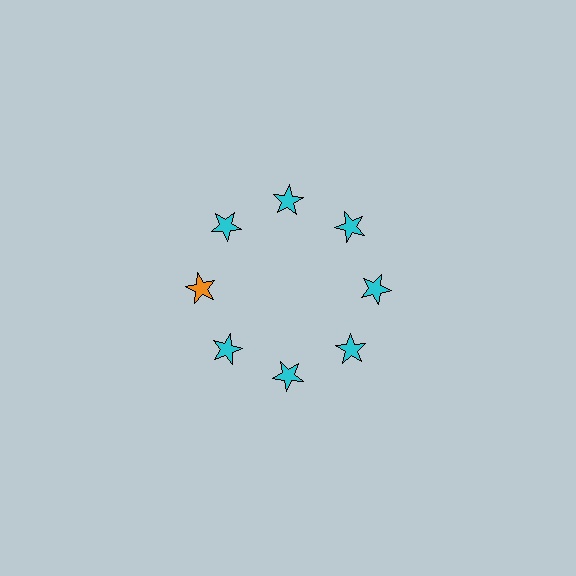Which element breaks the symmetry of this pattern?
The orange star at roughly the 9 o'clock position breaks the symmetry. All other shapes are cyan stars.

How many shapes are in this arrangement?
There are 8 shapes arranged in a ring pattern.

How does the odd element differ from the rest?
It has a different color: orange instead of cyan.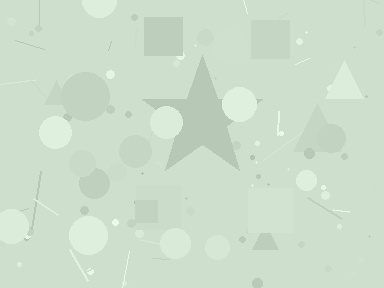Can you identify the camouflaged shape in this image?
The camouflaged shape is a star.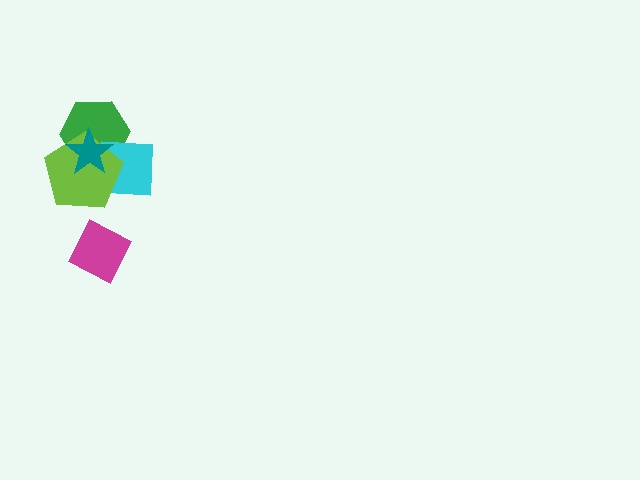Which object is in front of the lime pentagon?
The teal star is in front of the lime pentagon.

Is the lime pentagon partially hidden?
Yes, it is partially covered by another shape.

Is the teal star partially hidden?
No, no other shape covers it.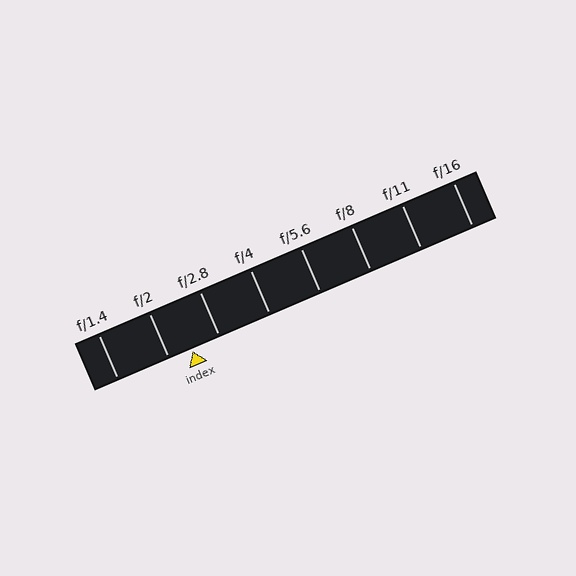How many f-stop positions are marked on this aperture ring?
There are 8 f-stop positions marked.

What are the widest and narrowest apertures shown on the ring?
The widest aperture shown is f/1.4 and the narrowest is f/16.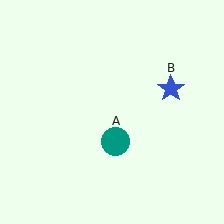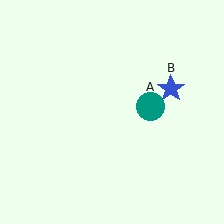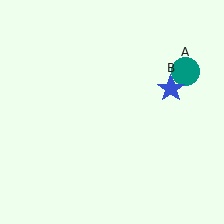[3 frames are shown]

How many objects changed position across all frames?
1 object changed position: teal circle (object A).